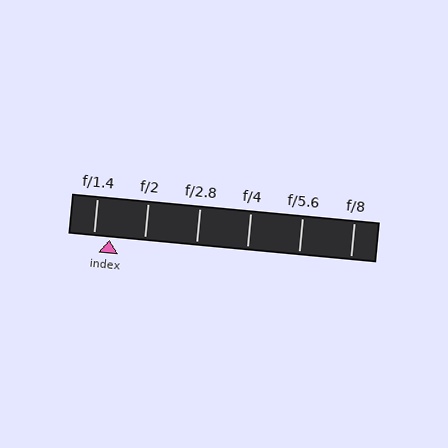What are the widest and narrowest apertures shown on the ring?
The widest aperture shown is f/1.4 and the narrowest is f/8.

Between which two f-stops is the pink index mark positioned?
The index mark is between f/1.4 and f/2.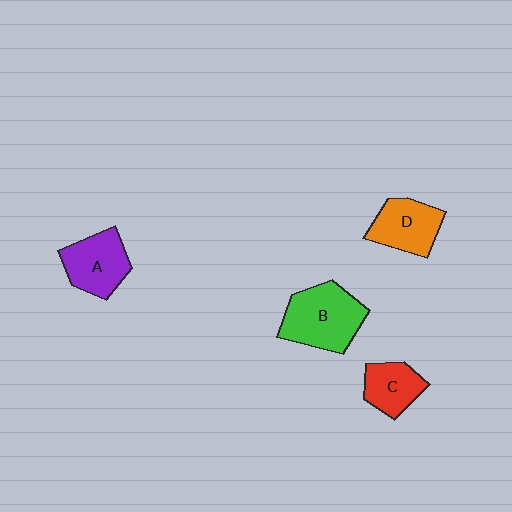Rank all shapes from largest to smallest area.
From largest to smallest: B (green), A (purple), D (orange), C (red).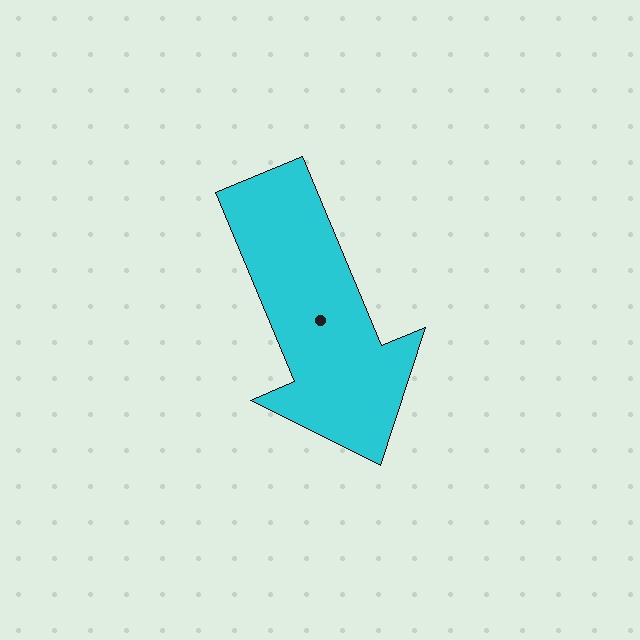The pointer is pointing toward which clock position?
Roughly 5 o'clock.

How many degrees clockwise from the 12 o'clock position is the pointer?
Approximately 157 degrees.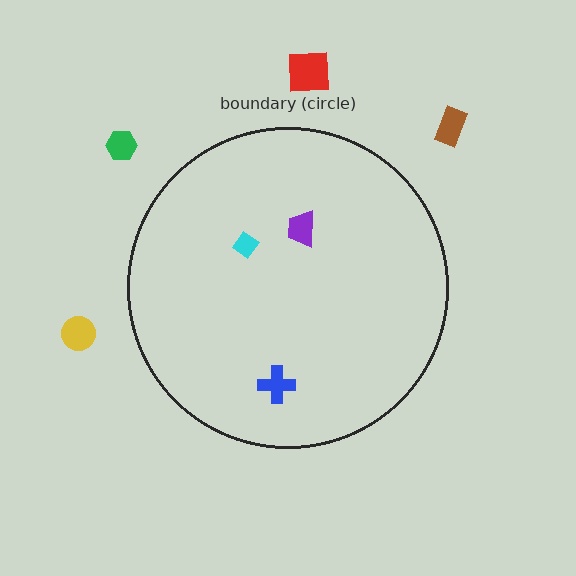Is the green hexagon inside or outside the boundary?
Outside.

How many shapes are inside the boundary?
3 inside, 4 outside.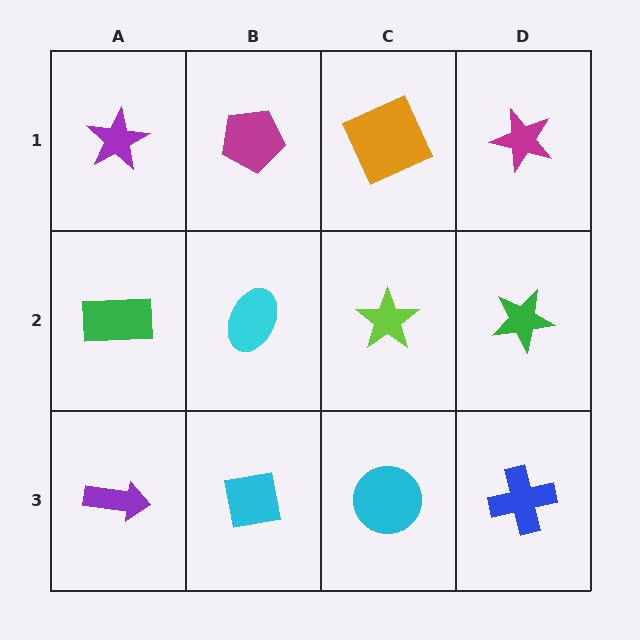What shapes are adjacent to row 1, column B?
A cyan ellipse (row 2, column B), a purple star (row 1, column A), an orange square (row 1, column C).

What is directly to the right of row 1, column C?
A magenta star.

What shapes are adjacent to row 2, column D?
A magenta star (row 1, column D), a blue cross (row 3, column D), a lime star (row 2, column C).